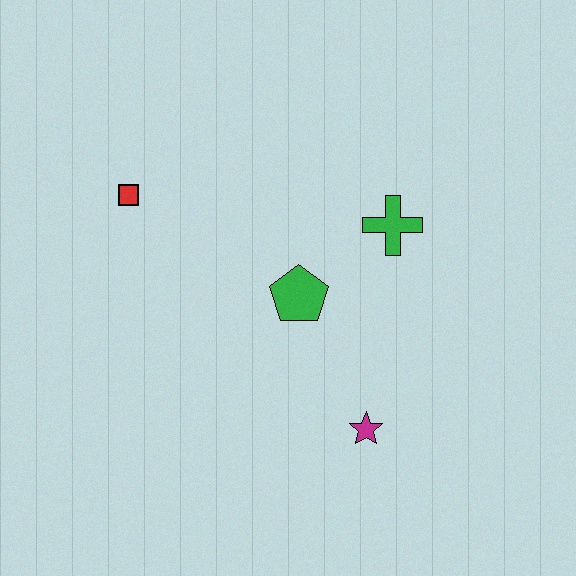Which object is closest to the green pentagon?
The green cross is closest to the green pentagon.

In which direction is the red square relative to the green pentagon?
The red square is to the left of the green pentagon.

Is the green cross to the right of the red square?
Yes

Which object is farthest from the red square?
The magenta star is farthest from the red square.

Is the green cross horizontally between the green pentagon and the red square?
No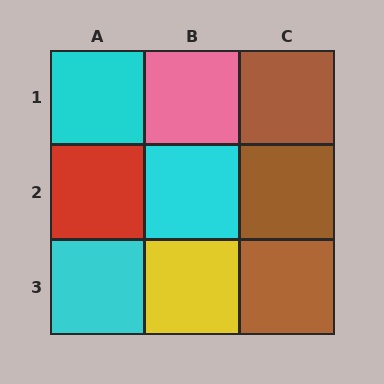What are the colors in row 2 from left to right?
Red, cyan, brown.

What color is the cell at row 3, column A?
Cyan.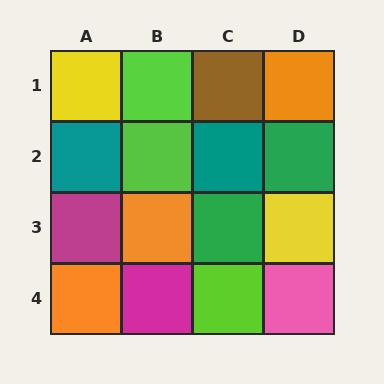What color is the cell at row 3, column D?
Yellow.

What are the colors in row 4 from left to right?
Orange, magenta, lime, pink.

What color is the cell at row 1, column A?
Yellow.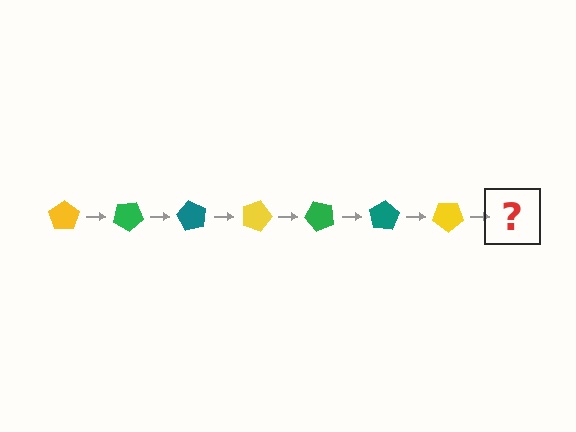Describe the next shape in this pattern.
It should be a green pentagon, rotated 210 degrees from the start.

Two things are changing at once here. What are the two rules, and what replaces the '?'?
The two rules are that it rotates 30 degrees each step and the color cycles through yellow, green, and teal. The '?' should be a green pentagon, rotated 210 degrees from the start.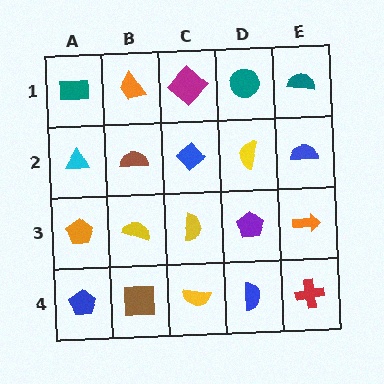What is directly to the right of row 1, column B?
A magenta diamond.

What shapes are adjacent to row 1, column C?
A blue diamond (row 2, column C), an orange trapezoid (row 1, column B), a teal circle (row 1, column D).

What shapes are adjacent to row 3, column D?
A yellow semicircle (row 2, column D), a blue semicircle (row 4, column D), a yellow semicircle (row 3, column C), an orange arrow (row 3, column E).